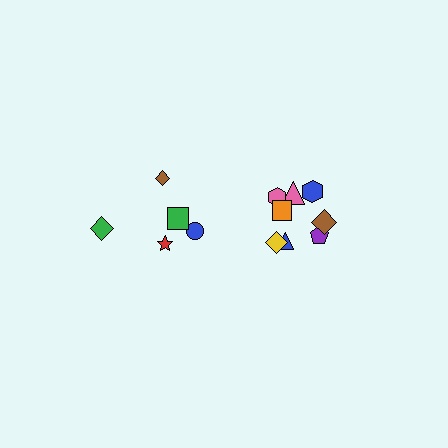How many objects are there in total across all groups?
There are 13 objects.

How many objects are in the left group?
There are 5 objects.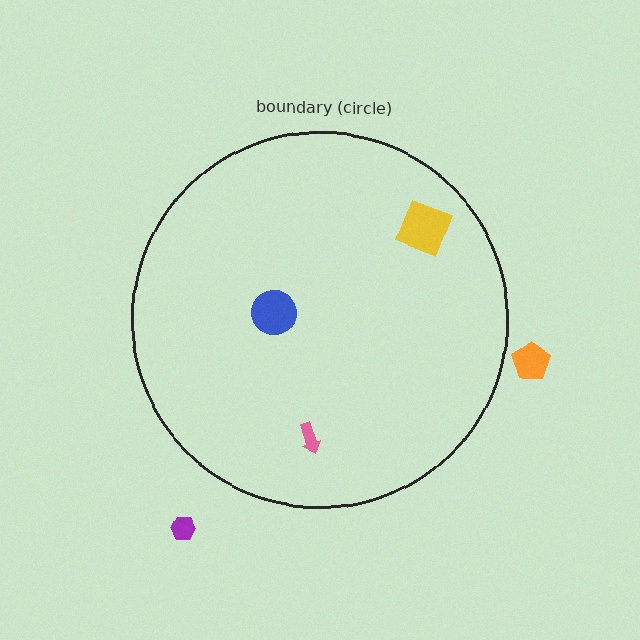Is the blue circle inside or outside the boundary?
Inside.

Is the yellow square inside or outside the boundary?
Inside.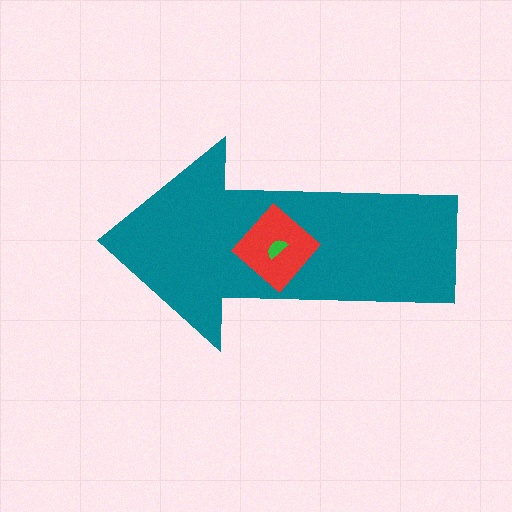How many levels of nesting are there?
3.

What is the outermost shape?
The teal arrow.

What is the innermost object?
The green semicircle.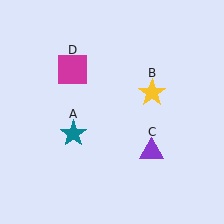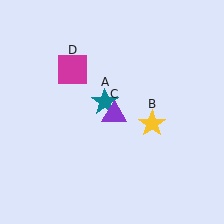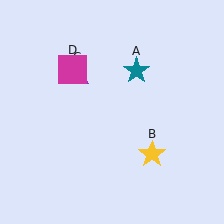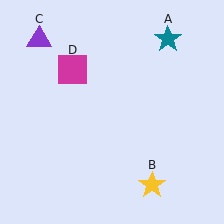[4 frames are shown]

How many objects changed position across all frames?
3 objects changed position: teal star (object A), yellow star (object B), purple triangle (object C).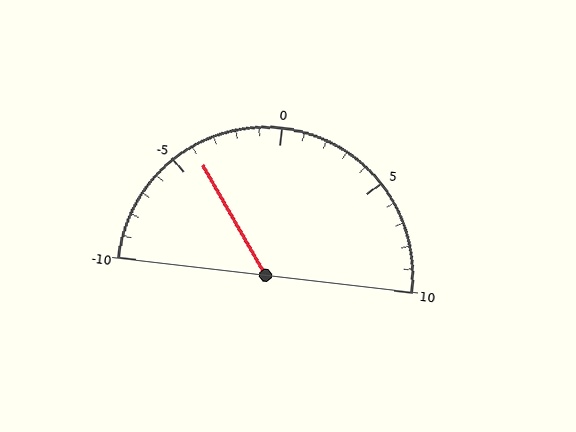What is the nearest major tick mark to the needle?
The nearest major tick mark is -5.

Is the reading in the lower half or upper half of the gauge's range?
The reading is in the lower half of the range (-10 to 10).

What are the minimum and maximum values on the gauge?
The gauge ranges from -10 to 10.